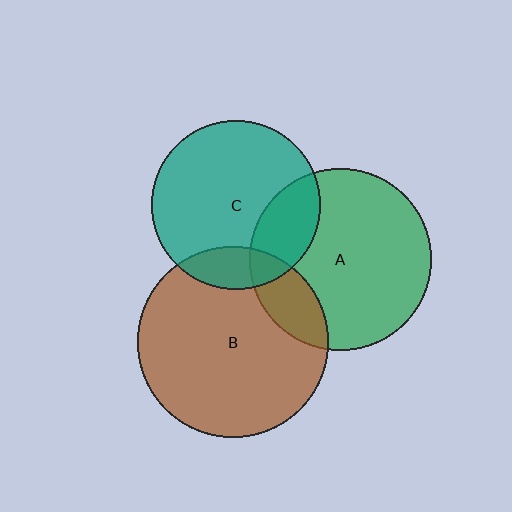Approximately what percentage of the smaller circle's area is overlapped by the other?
Approximately 15%.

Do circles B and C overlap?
Yes.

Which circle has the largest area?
Circle B (brown).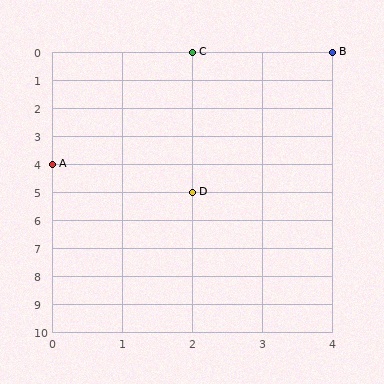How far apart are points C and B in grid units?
Points C and B are 2 columns apart.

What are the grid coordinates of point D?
Point D is at grid coordinates (2, 5).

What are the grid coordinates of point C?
Point C is at grid coordinates (2, 0).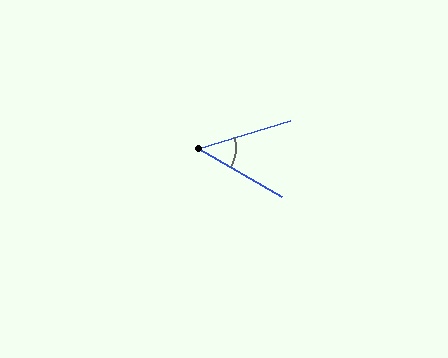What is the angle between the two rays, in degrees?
Approximately 47 degrees.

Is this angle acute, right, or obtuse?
It is acute.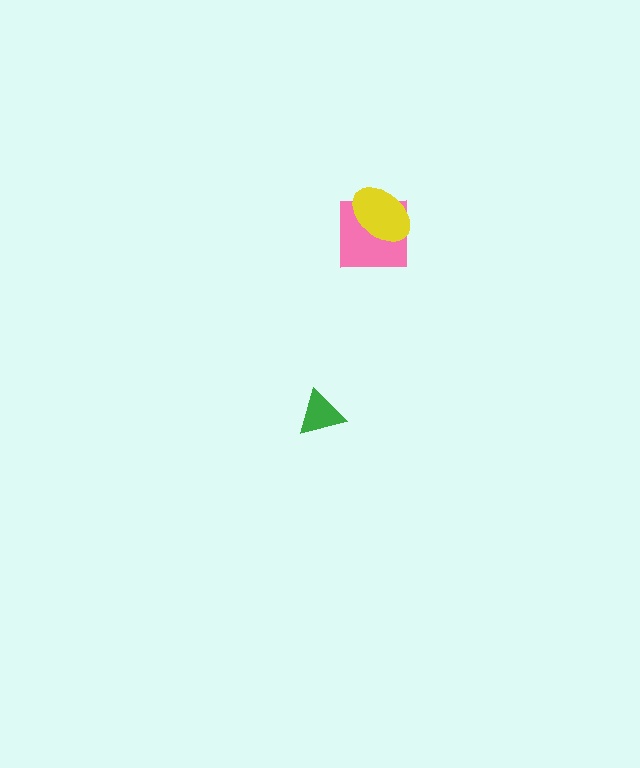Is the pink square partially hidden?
Yes, it is partially covered by another shape.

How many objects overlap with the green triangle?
0 objects overlap with the green triangle.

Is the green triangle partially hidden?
No, no other shape covers it.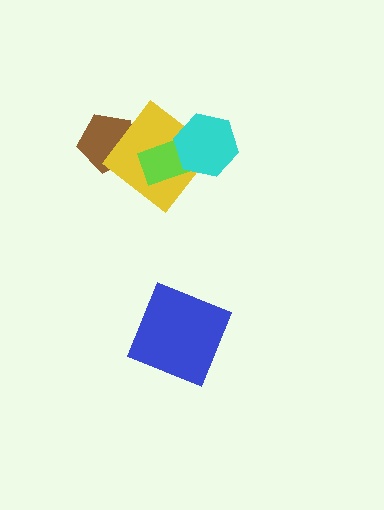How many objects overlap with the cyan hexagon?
2 objects overlap with the cyan hexagon.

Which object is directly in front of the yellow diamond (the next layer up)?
The lime rectangle is directly in front of the yellow diamond.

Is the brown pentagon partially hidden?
Yes, it is partially covered by another shape.